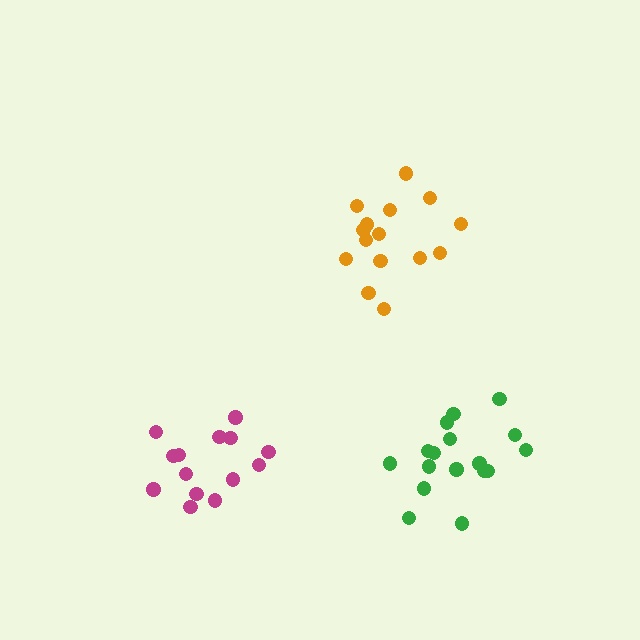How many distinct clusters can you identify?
There are 3 distinct clusters.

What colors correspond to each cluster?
The clusters are colored: green, orange, magenta.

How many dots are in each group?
Group 1: 17 dots, Group 2: 15 dots, Group 3: 14 dots (46 total).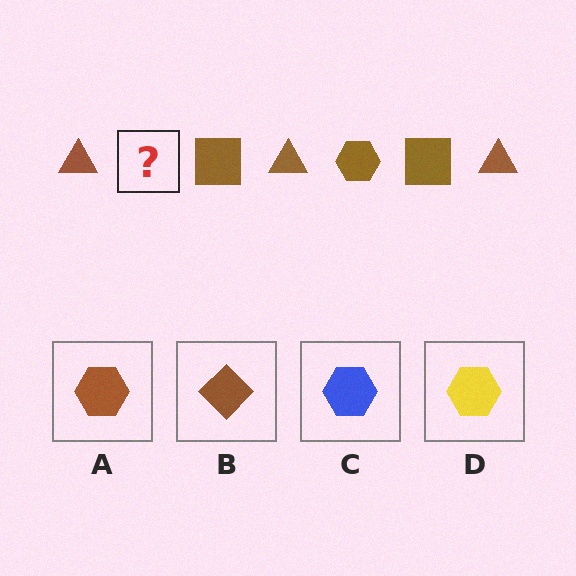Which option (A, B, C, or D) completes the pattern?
A.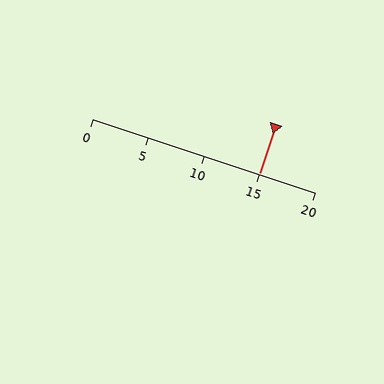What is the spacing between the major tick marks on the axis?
The major ticks are spaced 5 apart.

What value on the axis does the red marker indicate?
The marker indicates approximately 15.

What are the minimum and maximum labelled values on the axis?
The axis runs from 0 to 20.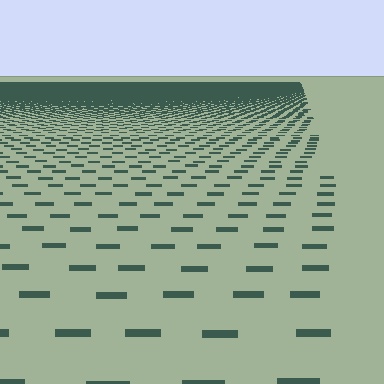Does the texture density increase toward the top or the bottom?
Density increases toward the top.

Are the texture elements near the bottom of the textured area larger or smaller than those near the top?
Larger. Near the bottom, elements are closer to the viewer and appear at a bigger on-screen size.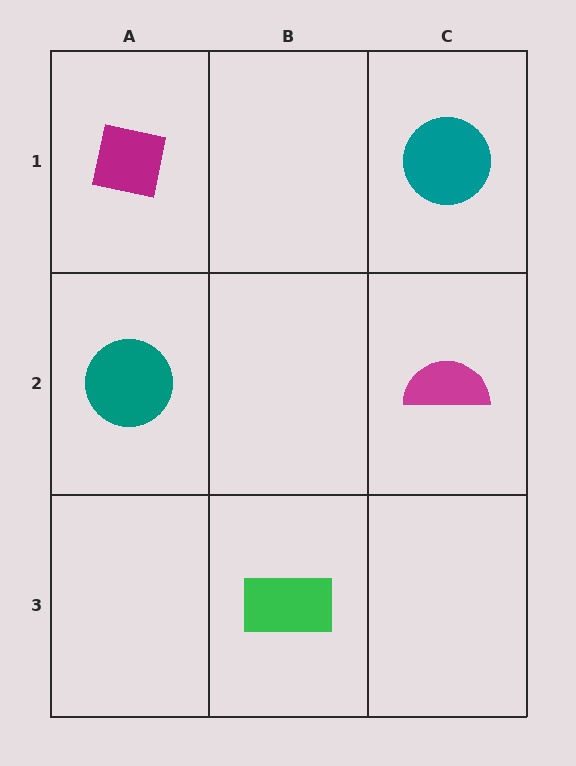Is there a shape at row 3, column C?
No, that cell is empty.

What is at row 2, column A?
A teal circle.